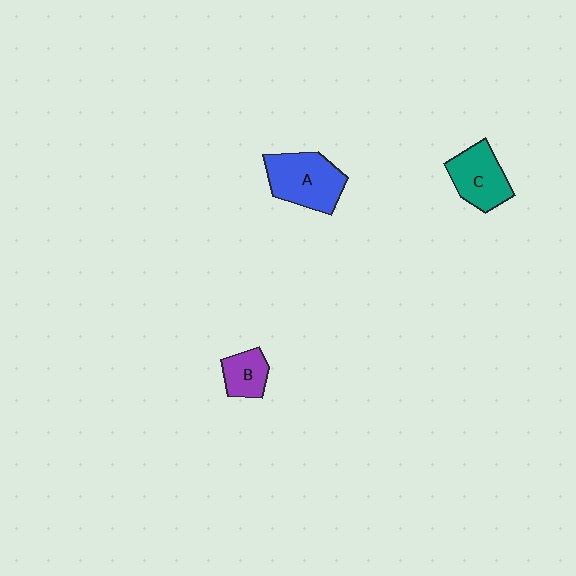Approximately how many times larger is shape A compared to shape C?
Approximately 1.2 times.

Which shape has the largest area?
Shape A (blue).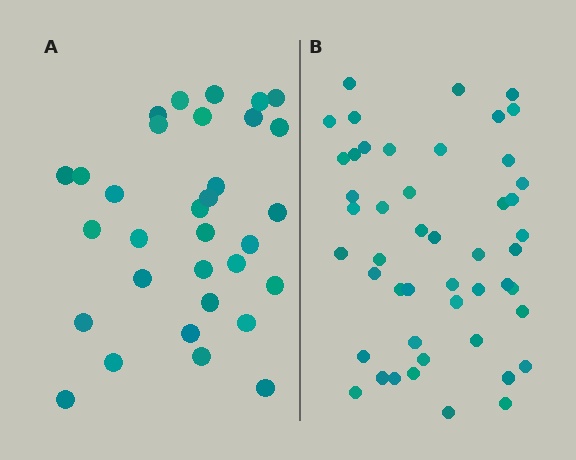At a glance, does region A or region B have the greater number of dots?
Region B (the right region) has more dots.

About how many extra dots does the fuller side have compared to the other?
Region B has approximately 15 more dots than region A.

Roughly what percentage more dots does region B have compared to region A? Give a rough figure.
About 50% more.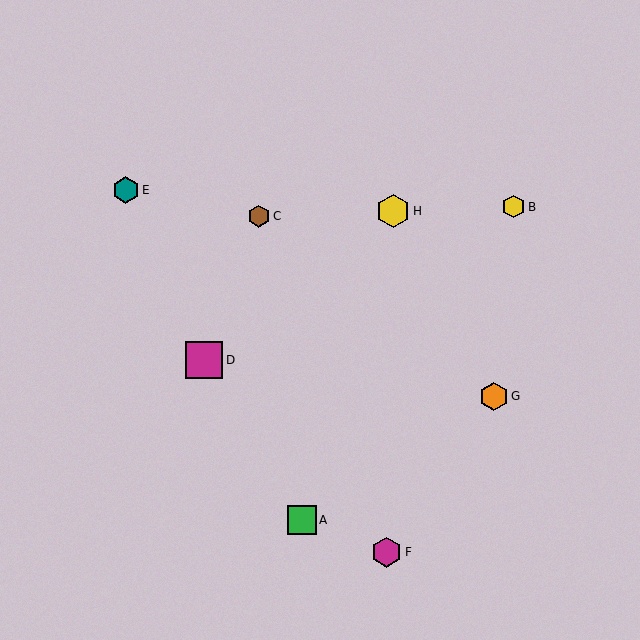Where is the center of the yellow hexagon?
The center of the yellow hexagon is at (513, 207).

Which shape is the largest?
The magenta square (labeled D) is the largest.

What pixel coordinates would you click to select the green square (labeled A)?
Click at (302, 520) to select the green square A.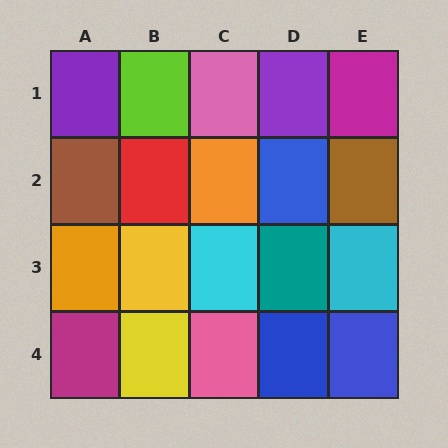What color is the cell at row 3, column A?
Orange.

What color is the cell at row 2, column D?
Blue.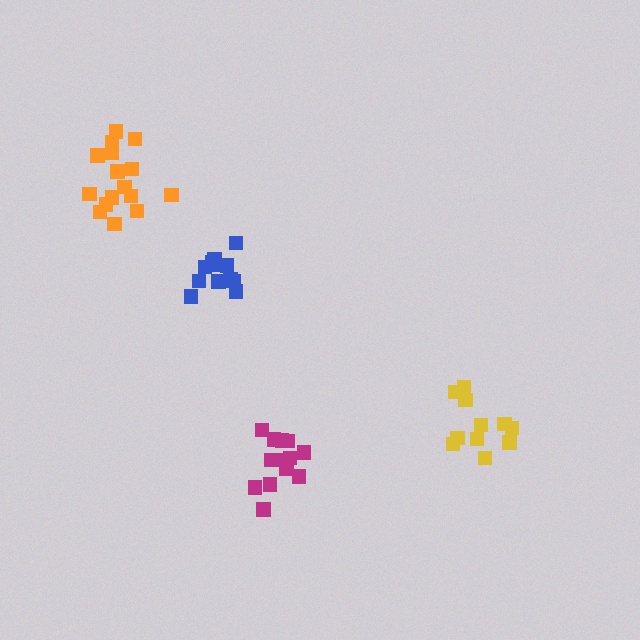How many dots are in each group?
Group 1: 13 dots, Group 2: 12 dots, Group 3: 16 dots, Group 4: 11 dots (52 total).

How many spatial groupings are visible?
There are 4 spatial groupings.